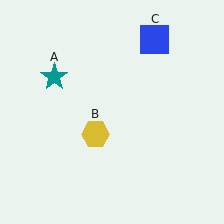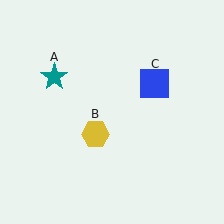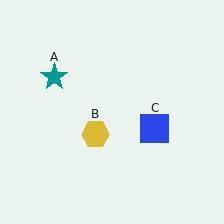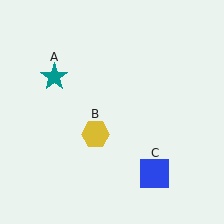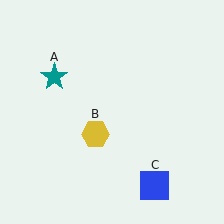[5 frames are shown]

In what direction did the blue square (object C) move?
The blue square (object C) moved down.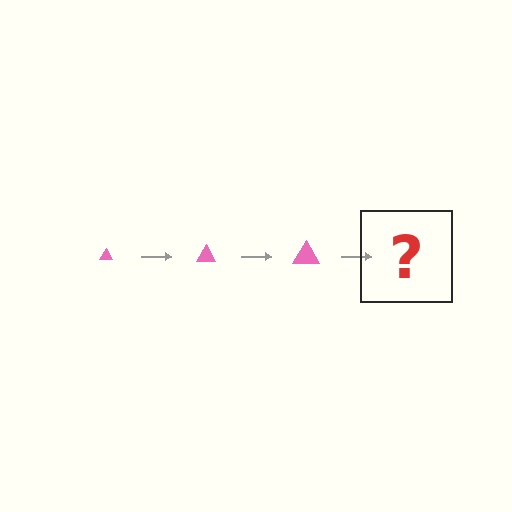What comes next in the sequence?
The next element should be a pink triangle, larger than the previous one.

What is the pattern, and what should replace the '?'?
The pattern is that the triangle gets progressively larger each step. The '?' should be a pink triangle, larger than the previous one.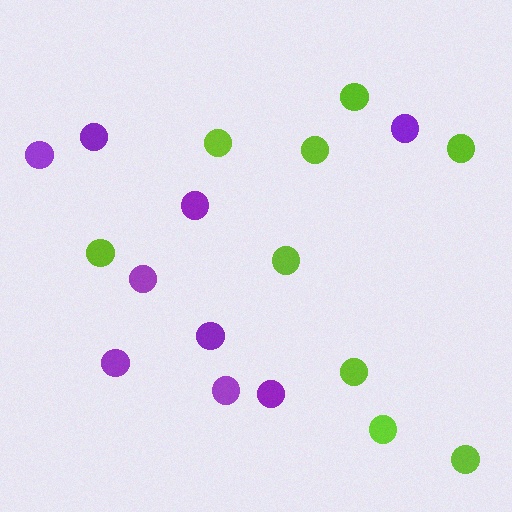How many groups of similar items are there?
There are 2 groups: one group of purple circles (9) and one group of lime circles (9).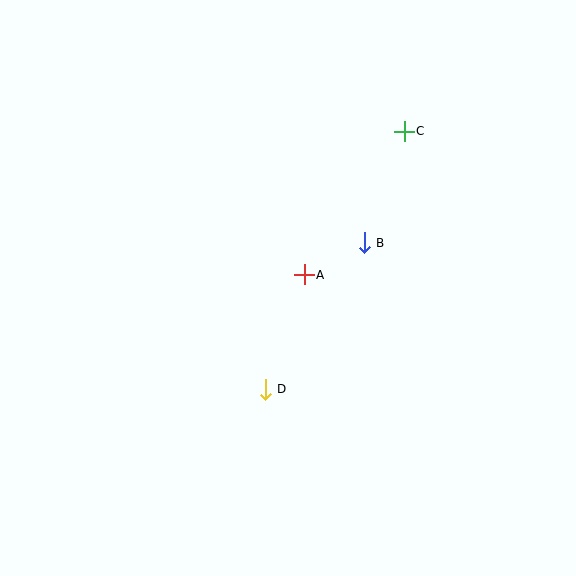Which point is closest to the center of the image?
Point A at (304, 275) is closest to the center.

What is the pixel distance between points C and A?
The distance between C and A is 175 pixels.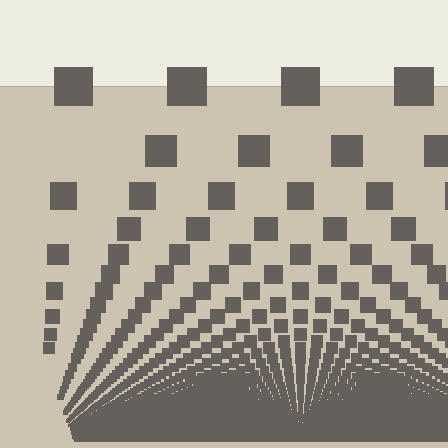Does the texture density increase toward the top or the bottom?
Density increases toward the bottom.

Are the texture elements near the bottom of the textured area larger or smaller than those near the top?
Smaller. The gradient is inverted — elements near the bottom are smaller and denser.